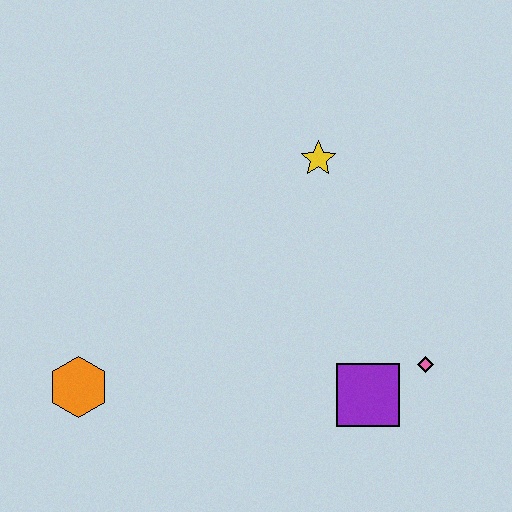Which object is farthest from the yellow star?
The orange hexagon is farthest from the yellow star.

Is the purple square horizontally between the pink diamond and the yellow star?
Yes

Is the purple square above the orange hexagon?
No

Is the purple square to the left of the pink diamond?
Yes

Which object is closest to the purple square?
The pink diamond is closest to the purple square.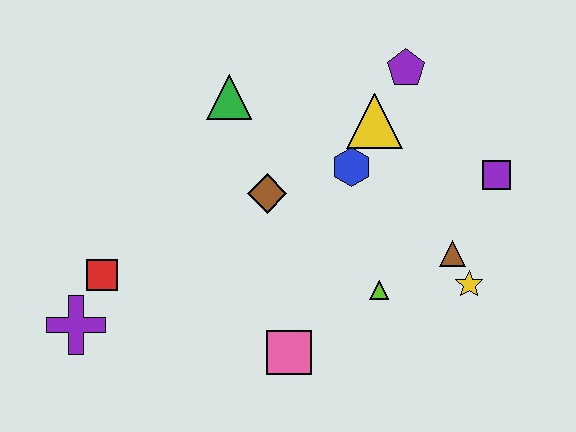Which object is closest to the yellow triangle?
The blue hexagon is closest to the yellow triangle.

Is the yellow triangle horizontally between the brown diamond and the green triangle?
No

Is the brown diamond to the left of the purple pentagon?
Yes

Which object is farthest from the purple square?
The purple cross is farthest from the purple square.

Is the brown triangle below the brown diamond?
Yes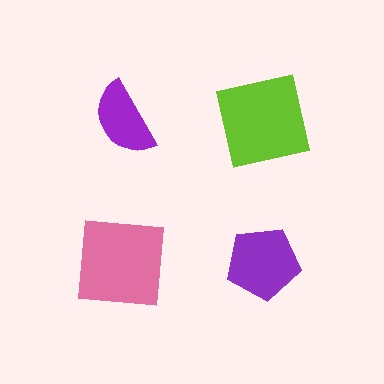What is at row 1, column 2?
A lime square.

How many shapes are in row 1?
2 shapes.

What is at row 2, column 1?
A pink square.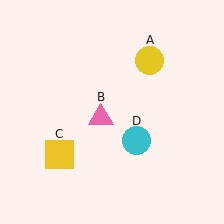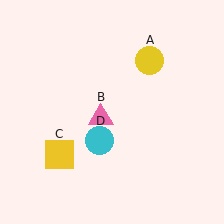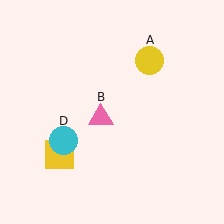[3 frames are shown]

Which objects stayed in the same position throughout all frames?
Yellow circle (object A) and pink triangle (object B) and yellow square (object C) remained stationary.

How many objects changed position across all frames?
1 object changed position: cyan circle (object D).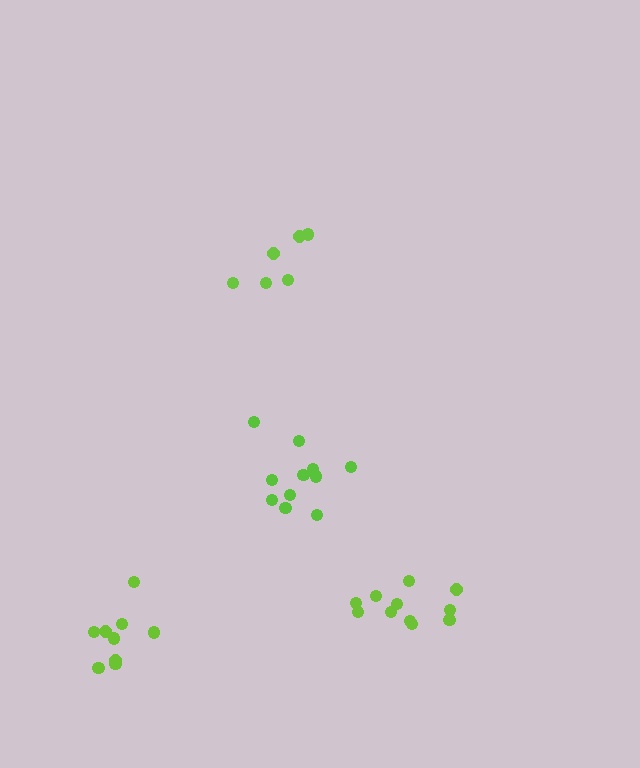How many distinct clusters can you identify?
There are 4 distinct clusters.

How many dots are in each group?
Group 1: 11 dots, Group 2: 9 dots, Group 3: 6 dots, Group 4: 11 dots (37 total).